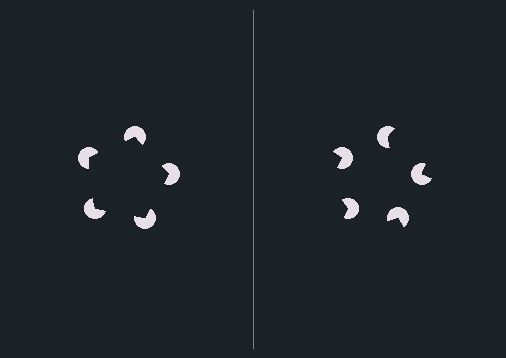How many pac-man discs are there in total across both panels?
10 — 5 on each side.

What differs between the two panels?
The pac-man discs are positioned identically on both sides; only the wedge orientations differ. On the left they align to a pentagon; on the right they are misaligned.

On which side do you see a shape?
An illusory pentagon appears on the left side. On the right side the wedge cuts are rotated, so no coherent shape forms.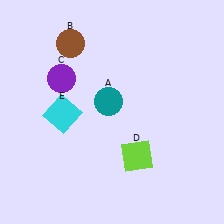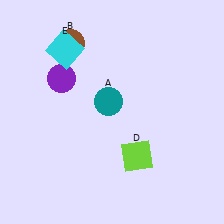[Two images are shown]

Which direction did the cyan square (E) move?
The cyan square (E) moved up.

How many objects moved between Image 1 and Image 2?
1 object moved between the two images.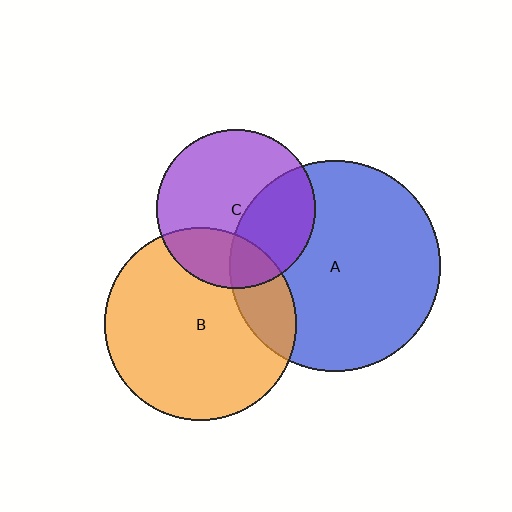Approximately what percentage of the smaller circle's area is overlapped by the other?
Approximately 35%.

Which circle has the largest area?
Circle A (blue).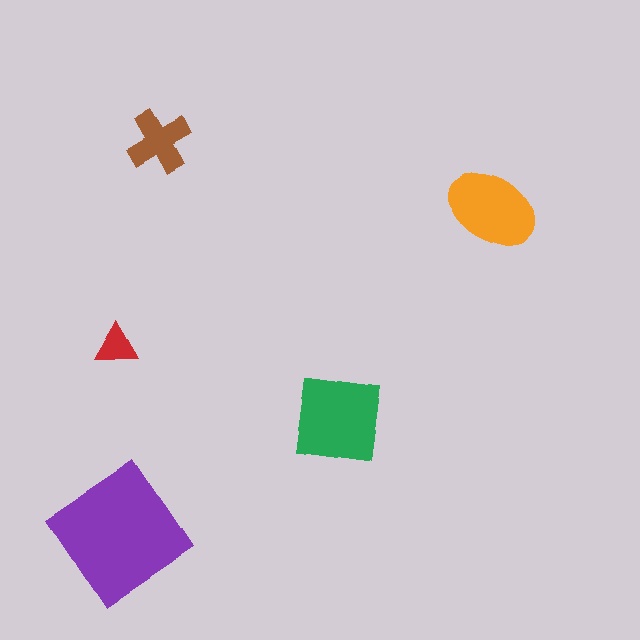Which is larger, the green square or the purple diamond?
The purple diamond.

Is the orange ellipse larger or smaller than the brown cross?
Larger.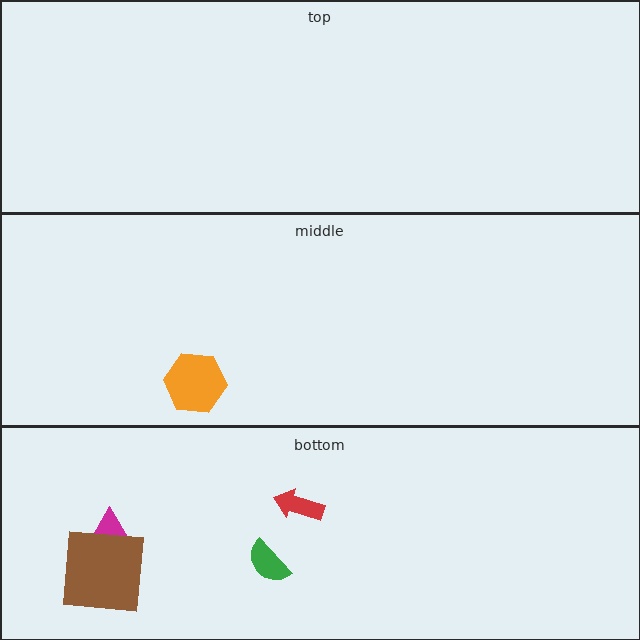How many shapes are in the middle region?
1.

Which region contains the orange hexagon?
The middle region.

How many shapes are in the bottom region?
4.